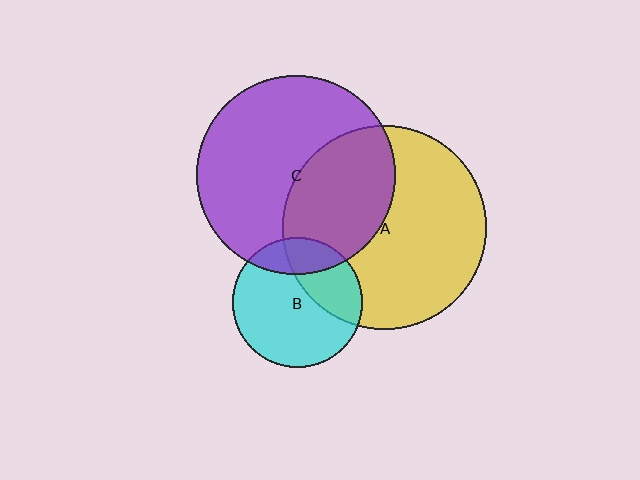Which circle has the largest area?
Circle A (yellow).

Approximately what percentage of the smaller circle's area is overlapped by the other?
Approximately 20%.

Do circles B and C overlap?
Yes.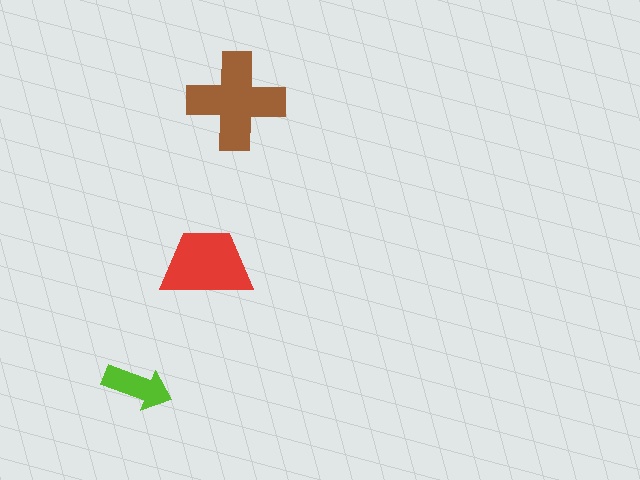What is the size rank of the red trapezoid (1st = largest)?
2nd.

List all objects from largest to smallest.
The brown cross, the red trapezoid, the lime arrow.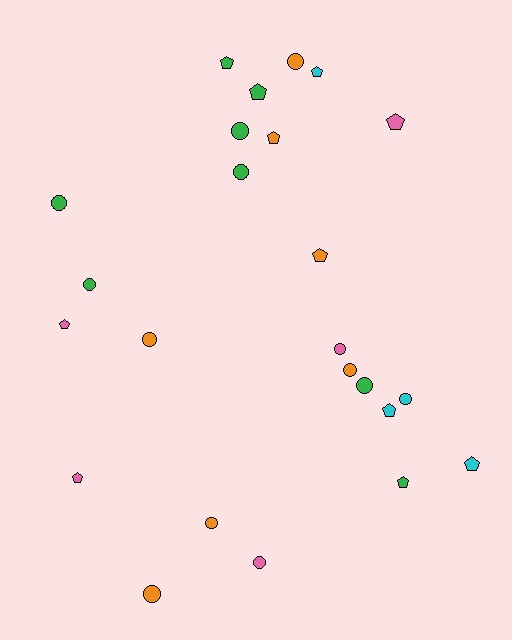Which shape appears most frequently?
Circle, with 13 objects.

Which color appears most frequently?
Green, with 8 objects.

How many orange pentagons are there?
There are 2 orange pentagons.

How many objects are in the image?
There are 24 objects.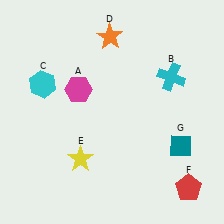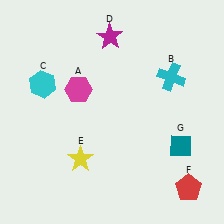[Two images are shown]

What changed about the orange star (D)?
In Image 1, D is orange. In Image 2, it changed to magenta.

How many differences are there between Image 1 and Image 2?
There is 1 difference between the two images.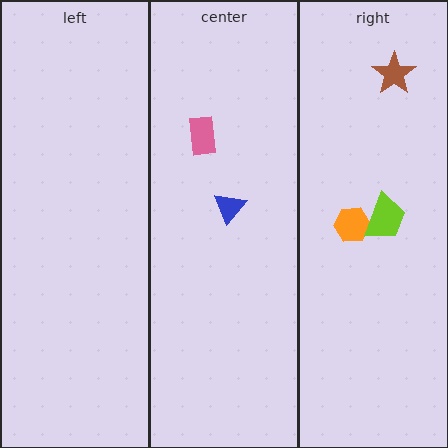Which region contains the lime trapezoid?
The right region.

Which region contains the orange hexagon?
The right region.